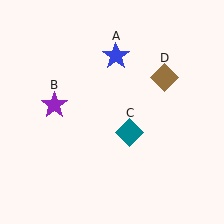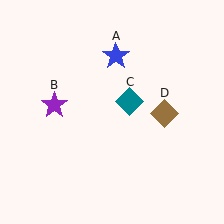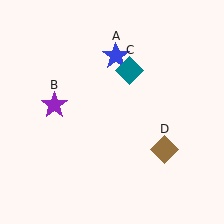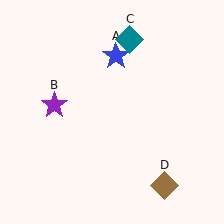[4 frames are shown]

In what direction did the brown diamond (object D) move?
The brown diamond (object D) moved down.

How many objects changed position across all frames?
2 objects changed position: teal diamond (object C), brown diamond (object D).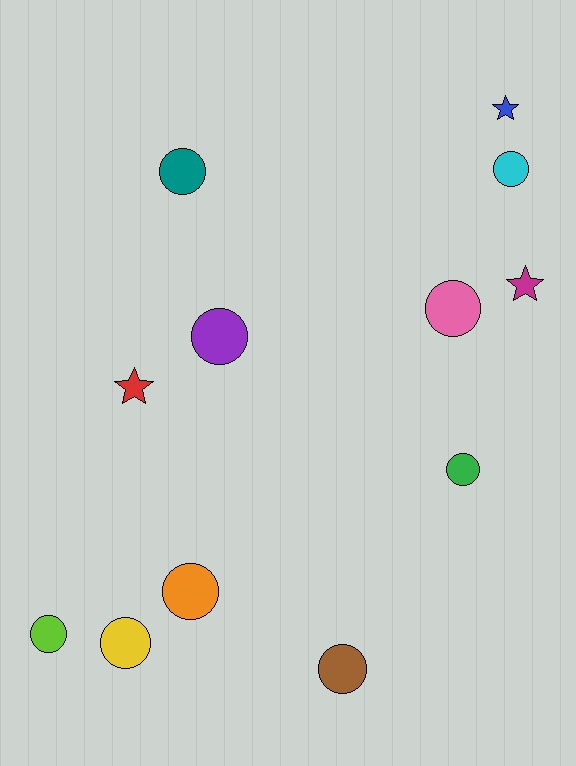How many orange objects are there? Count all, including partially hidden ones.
There is 1 orange object.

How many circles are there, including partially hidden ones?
There are 9 circles.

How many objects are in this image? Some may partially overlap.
There are 12 objects.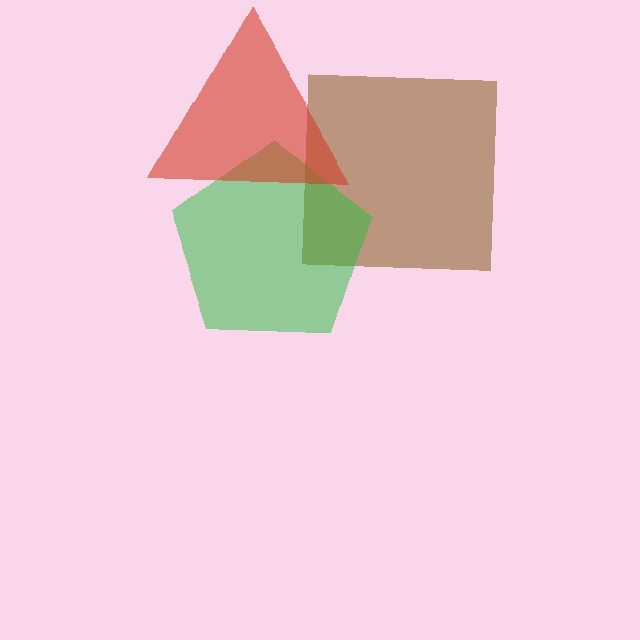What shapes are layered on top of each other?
The layered shapes are: a brown square, a green pentagon, a red triangle.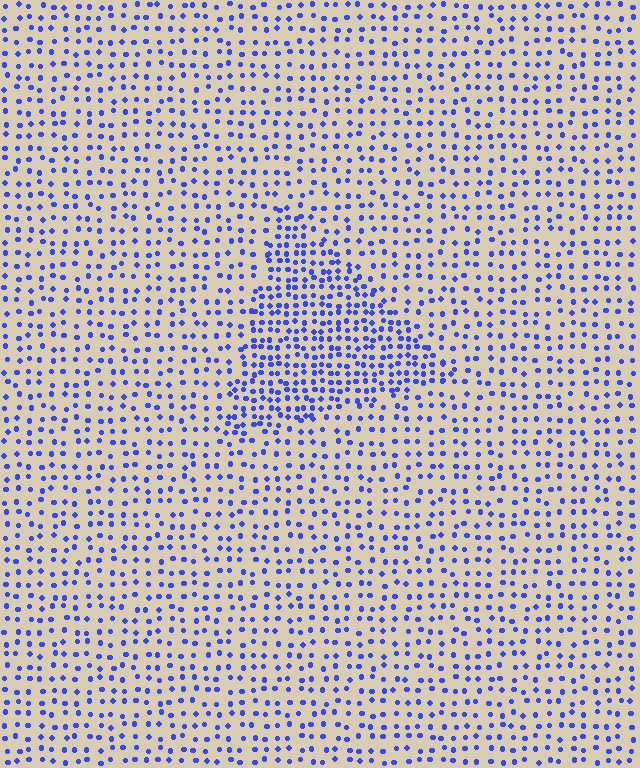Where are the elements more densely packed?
The elements are more densely packed inside the triangle boundary.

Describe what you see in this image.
The image contains small blue elements arranged at two different densities. A triangle-shaped region is visible where the elements are more densely packed than the surrounding area.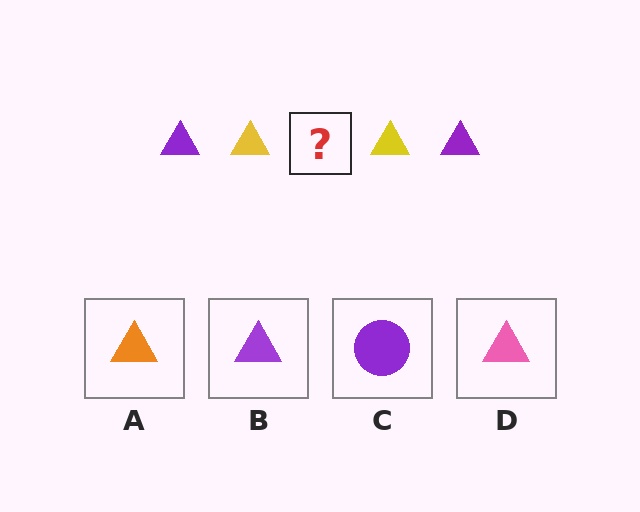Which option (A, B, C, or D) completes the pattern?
B.